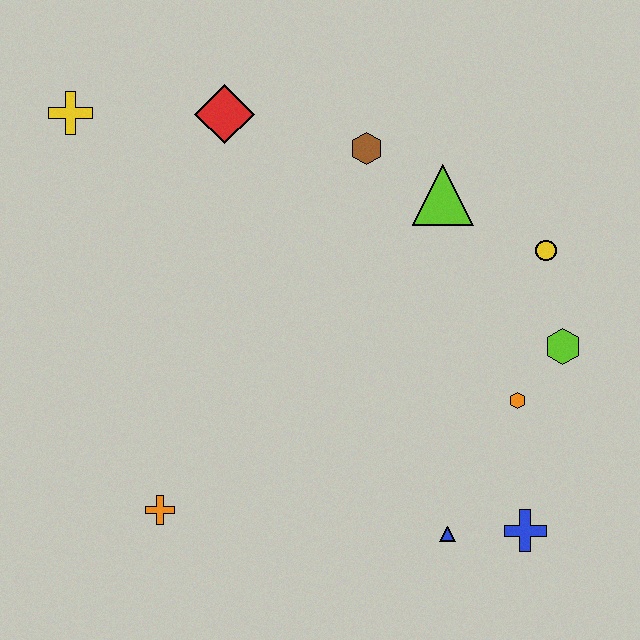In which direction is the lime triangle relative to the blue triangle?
The lime triangle is above the blue triangle.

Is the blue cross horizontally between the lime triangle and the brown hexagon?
No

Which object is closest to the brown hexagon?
The lime triangle is closest to the brown hexagon.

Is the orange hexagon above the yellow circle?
No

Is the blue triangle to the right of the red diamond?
Yes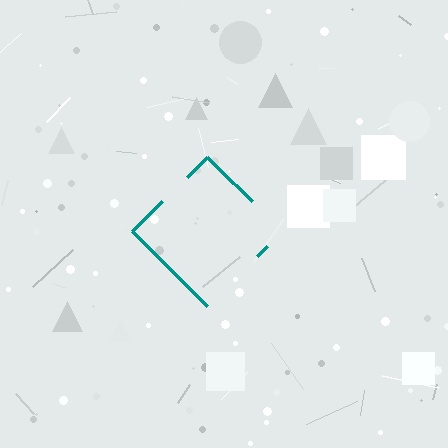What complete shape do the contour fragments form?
The contour fragments form a diamond.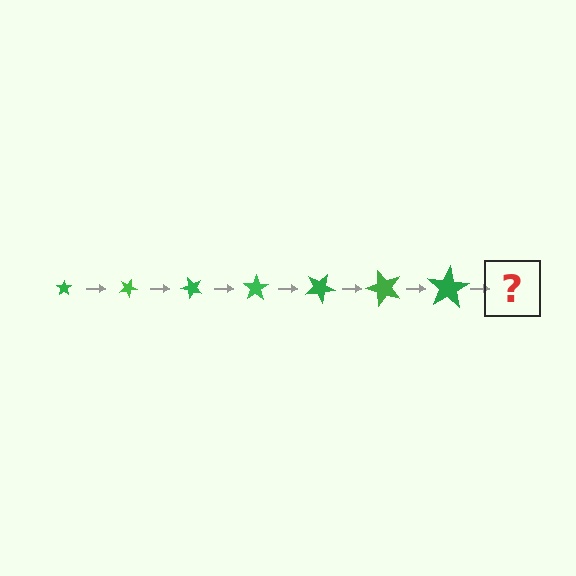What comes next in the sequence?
The next element should be a star, larger than the previous one and rotated 175 degrees from the start.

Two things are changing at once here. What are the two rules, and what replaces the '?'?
The two rules are that the star grows larger each step and it rotates 25 degrees each step. The '?' should be a star, larger than the previous one and rotated 175 degrees from the start.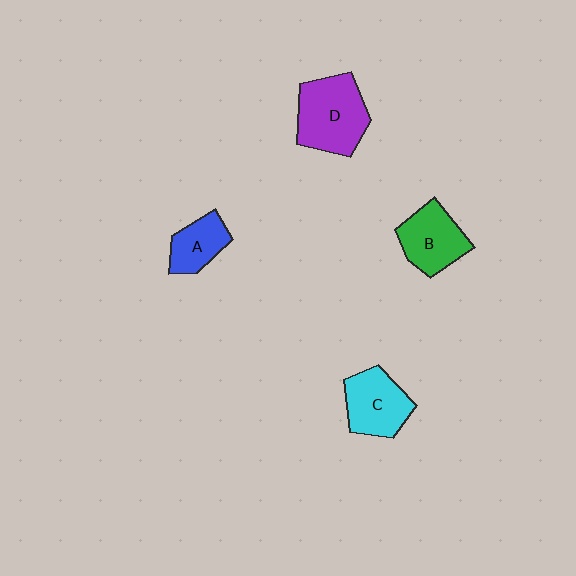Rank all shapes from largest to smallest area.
From largest to smallest: D (purple), C (cyan), B (green), A (blue).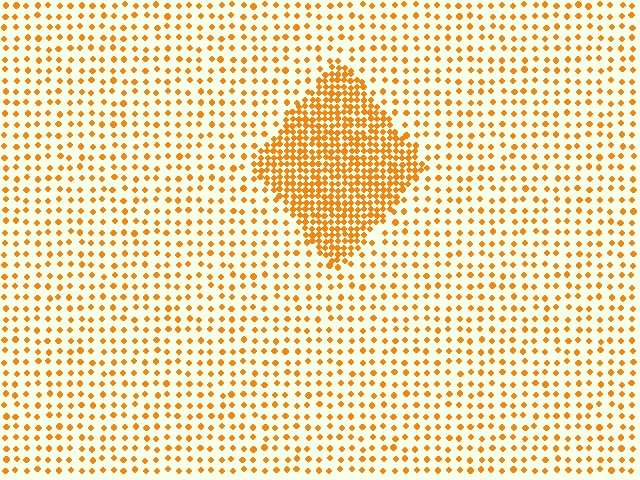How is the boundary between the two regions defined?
The boundary is defined by a change in element density (approximately 2.8x ratio). All elements are the same color, size, and shape.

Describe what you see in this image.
The image contains small orange elements arranged at two different densities. A diamond-shaped region is visible where the elements are more densely packed than the surrounding area.